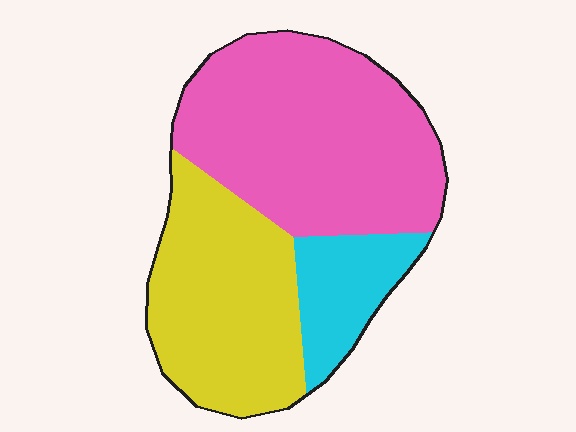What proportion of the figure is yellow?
Yellow covers about 35% of the figure.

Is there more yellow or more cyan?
Yellow.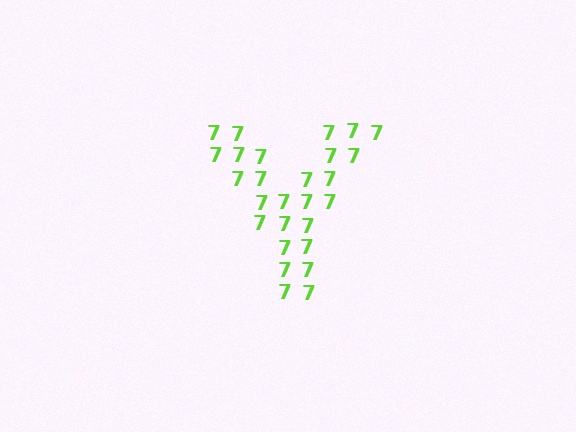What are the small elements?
The small elements are digit 7's.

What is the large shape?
The large shape is the letter Y.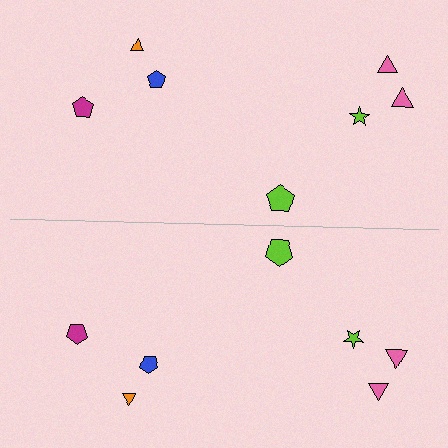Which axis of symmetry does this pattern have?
The pattern has a horizontal axis of symmetry running through the center of the image.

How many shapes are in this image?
There are 14 shapes in this image.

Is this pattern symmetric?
Yes, this pattern has bilateral (reflection) symmetry.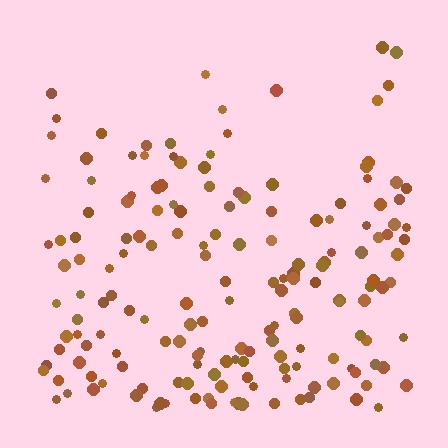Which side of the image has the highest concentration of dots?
The bottom.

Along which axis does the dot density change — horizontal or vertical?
Vertical.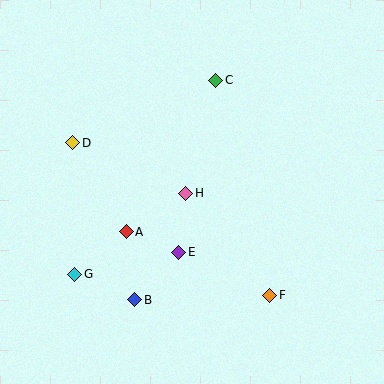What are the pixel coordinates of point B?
Point B is at (135, 300).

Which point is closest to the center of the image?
Point H at (186, 193) is closest to the center.